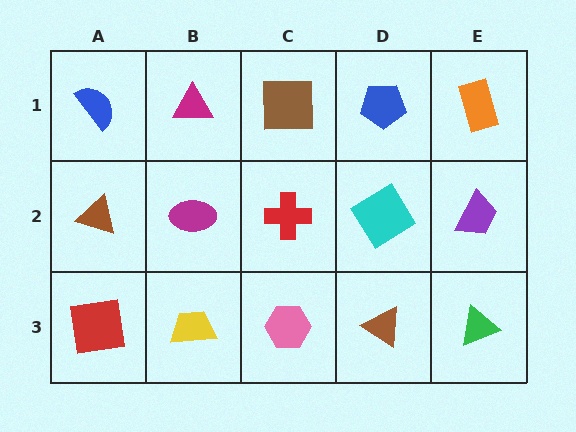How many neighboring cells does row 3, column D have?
3.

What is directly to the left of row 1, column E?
A blue pentagon.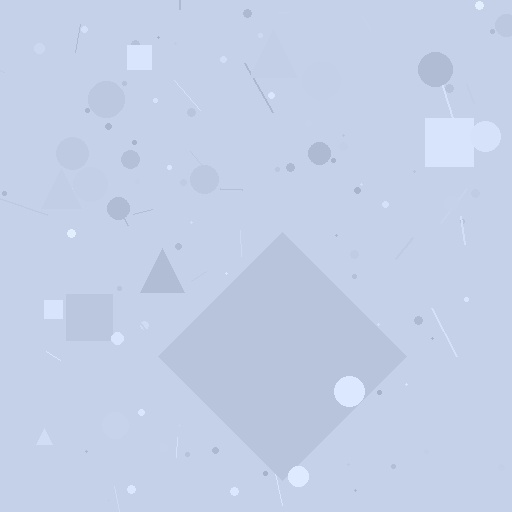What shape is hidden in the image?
A diamond is hidden in the image.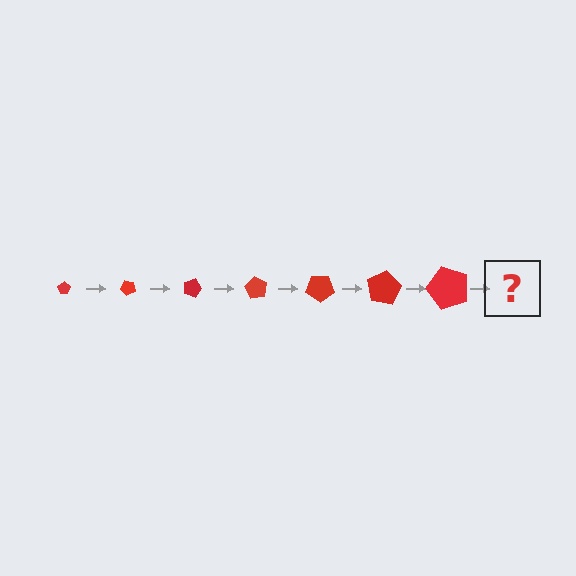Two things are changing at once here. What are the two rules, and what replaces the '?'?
The two rules are that the pentagon grows larger each step and it rotates 45 degrees each step. The '?' should be a pentagon, larger than the previous one and rotated 315 degrees from the start.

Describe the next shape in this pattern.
It should be a pentagon, larger than the previous one and rotated 315 degrees from the start.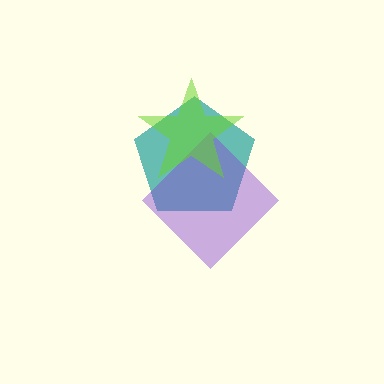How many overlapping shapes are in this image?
There are 3 overlapping shapes in the image.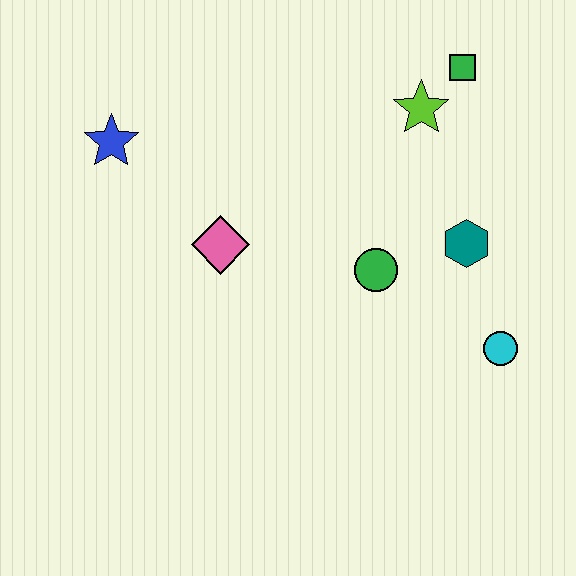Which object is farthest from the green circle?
The blue star is farthest from the green circle.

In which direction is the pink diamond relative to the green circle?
The pink diamond is to the left of the green circle.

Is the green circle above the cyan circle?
Yes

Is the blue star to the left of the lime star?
Yes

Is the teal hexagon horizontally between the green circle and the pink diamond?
No